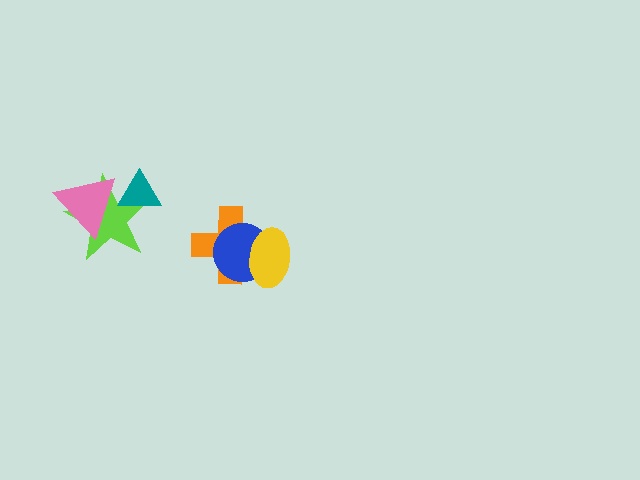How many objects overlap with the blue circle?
2 objects overlap with the blue circle.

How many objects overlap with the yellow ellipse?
2 objects overlap with the yellow ellipse.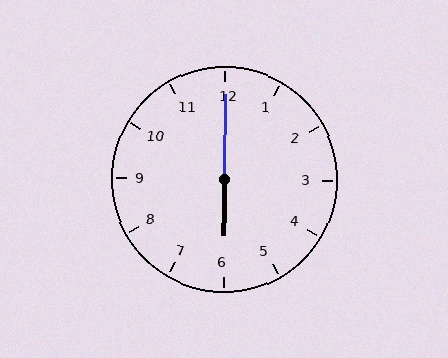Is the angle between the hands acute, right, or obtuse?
It is obtuse.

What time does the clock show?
6:00.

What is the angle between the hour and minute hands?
Approximately 180 degrees.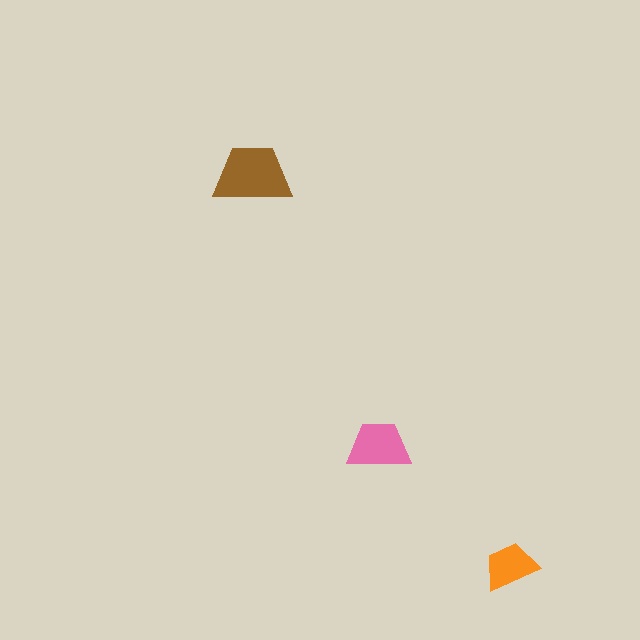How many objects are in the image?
There are 3 objects in the image.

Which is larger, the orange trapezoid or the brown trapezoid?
The brown one.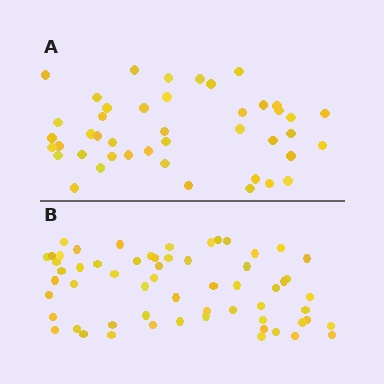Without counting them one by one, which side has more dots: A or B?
Region B (the bottom region) has more dots.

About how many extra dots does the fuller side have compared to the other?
Region B has approximately 15 more dots than region A.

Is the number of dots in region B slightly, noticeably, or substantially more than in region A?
Region B has noticeably more, but not dramatically so. The ratio is roughly 1.4 to 1.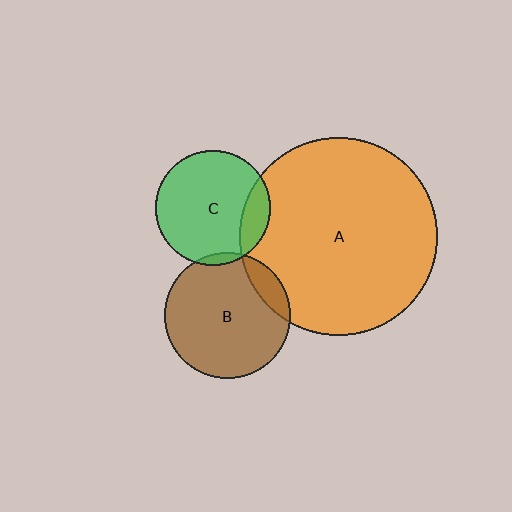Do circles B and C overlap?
Yes.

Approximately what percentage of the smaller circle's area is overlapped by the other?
Approximately 5%.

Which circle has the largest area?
Circle A (orange).